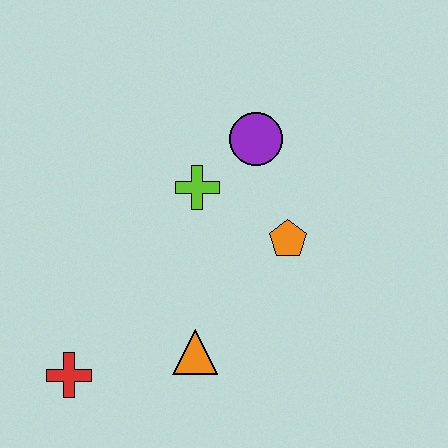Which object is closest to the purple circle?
The lime cross is closest to the purple circle.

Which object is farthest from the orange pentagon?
The red cross is farthest from the orange pentagon.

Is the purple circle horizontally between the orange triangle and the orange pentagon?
Yes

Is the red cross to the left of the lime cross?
Yes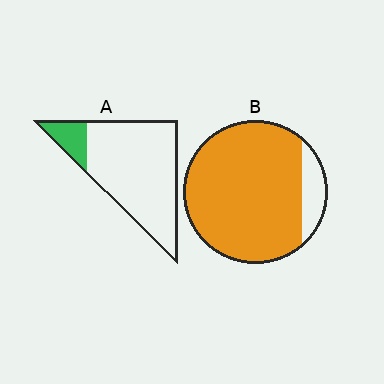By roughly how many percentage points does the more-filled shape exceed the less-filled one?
By roughly 75 percentage points (B over A).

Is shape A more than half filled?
No.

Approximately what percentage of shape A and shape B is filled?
A is approximately 15% and B is approximately 90%.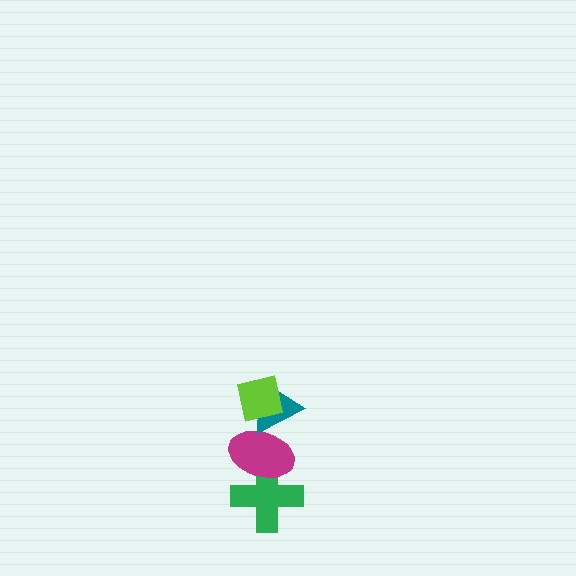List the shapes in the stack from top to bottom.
From top to bottom: the lime square, the teal triangle, the magenta ellipse, the green cross.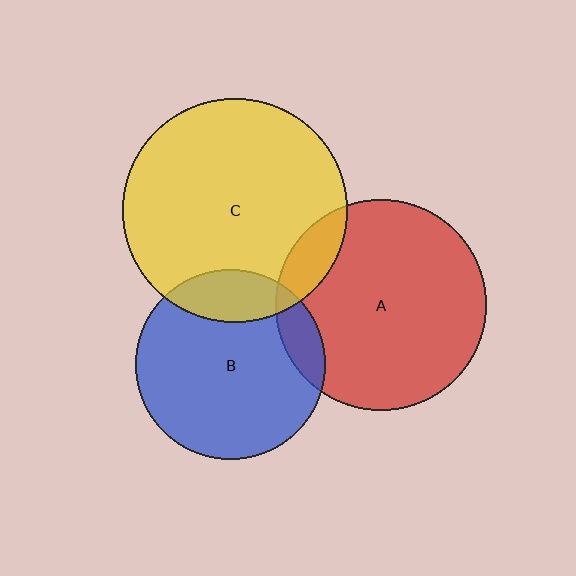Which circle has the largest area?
Circle C (yellow).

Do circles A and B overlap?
Yes.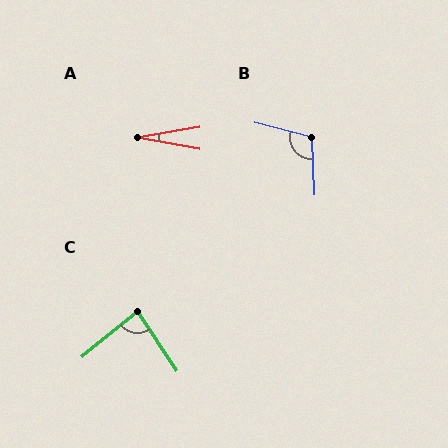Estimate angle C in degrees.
Approximately 85 degrees.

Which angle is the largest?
B, at approximately 107 degrees.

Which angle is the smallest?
A, at approximately 20 degrees.